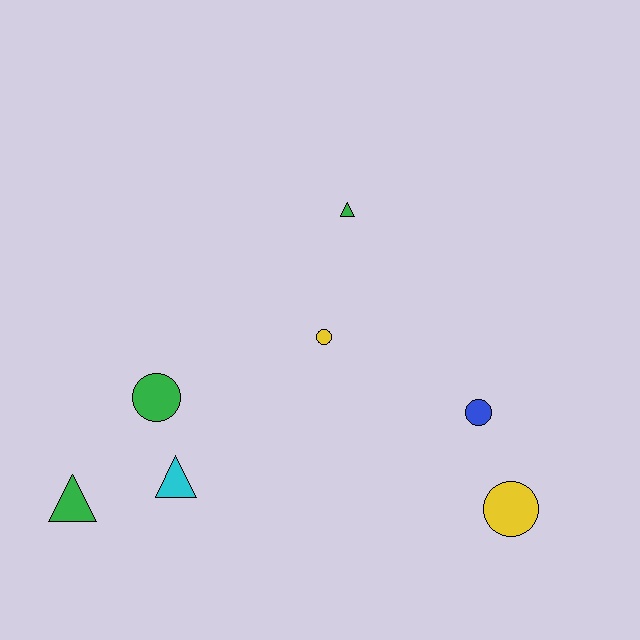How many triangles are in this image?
There are 3 triangles.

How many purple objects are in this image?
There are no purple objects.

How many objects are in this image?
There are 7 objects.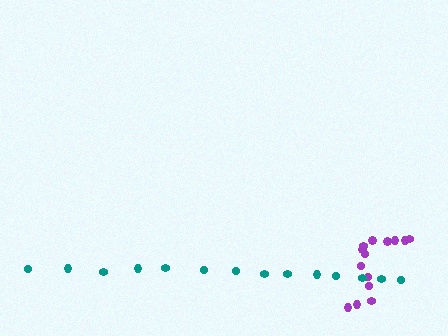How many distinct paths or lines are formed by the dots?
There are 2 distinct paths.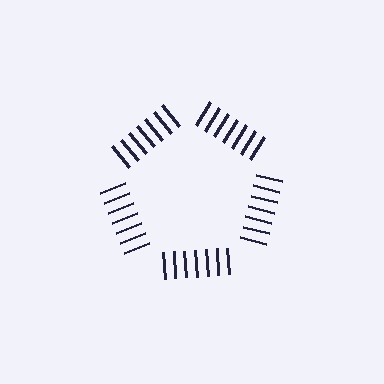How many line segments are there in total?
35 — 7 along each of the 5 edges.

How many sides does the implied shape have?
5 sides — the line-ends trace a pentagon.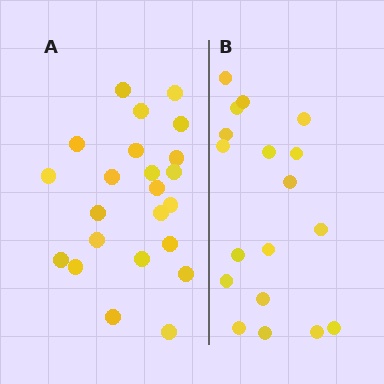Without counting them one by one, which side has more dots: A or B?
Region A (the left region) has more dots.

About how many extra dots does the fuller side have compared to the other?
Region A has about 5 more dots than region B.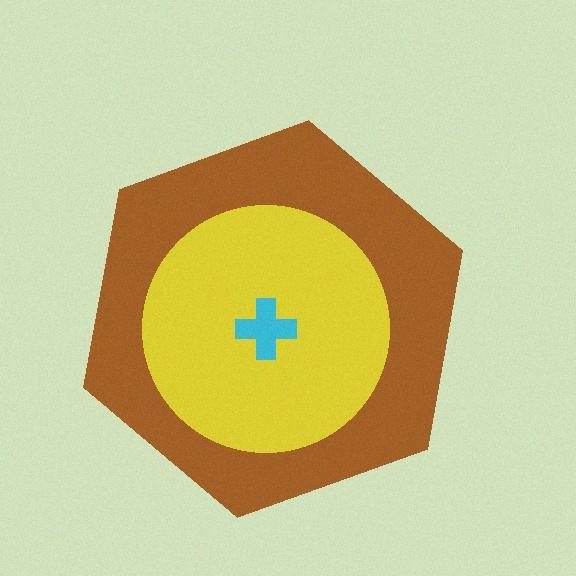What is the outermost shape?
The brown hexagon.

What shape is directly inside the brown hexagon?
The yellow circle.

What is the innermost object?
The cyan cross.